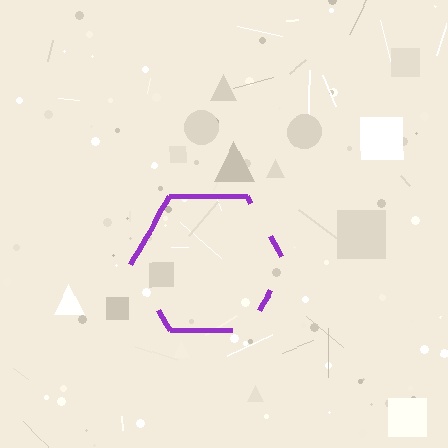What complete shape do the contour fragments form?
The contour fragments form a hexagon.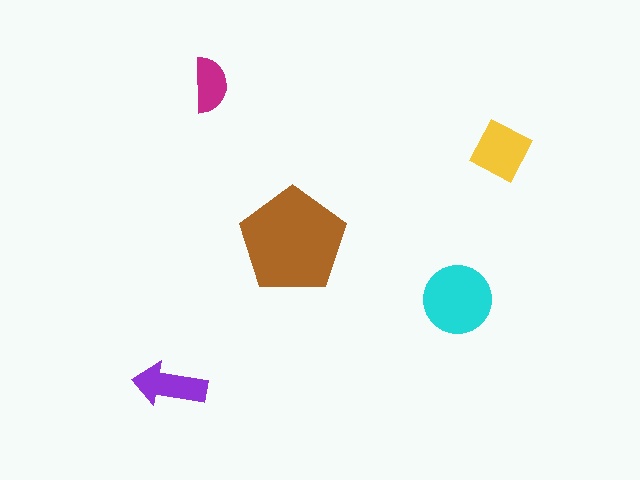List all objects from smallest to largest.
The magenta semicircle, the purple arrow, the yellow diamond, the cyan circle, the brown pentagon.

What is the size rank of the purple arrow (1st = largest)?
4th.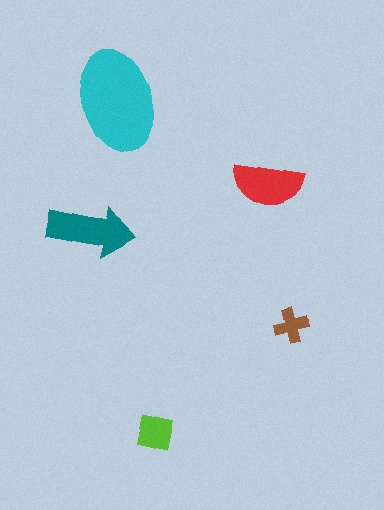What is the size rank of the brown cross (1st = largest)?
5th.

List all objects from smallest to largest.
The brown cross, the lime square, the red semicircle, the teal arrow, the cyan ellipse.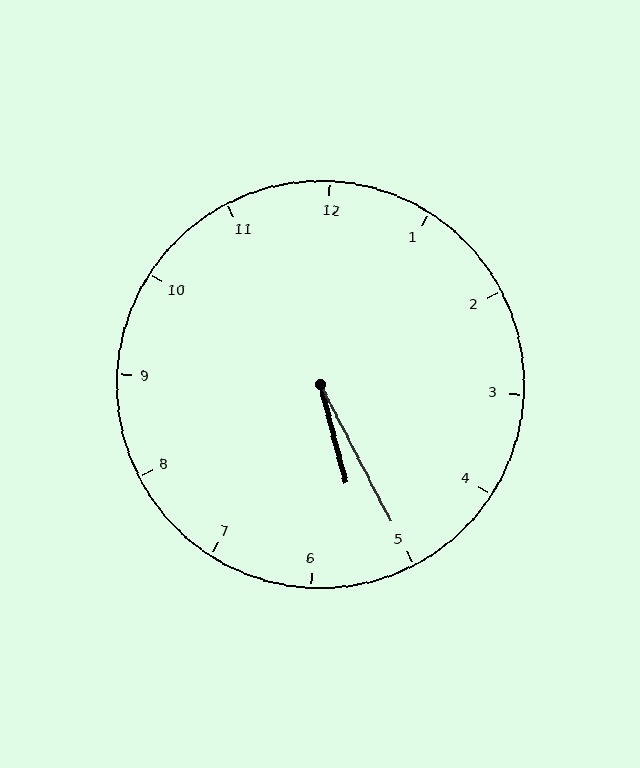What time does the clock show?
5:25.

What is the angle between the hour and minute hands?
Approximately 12 degrees.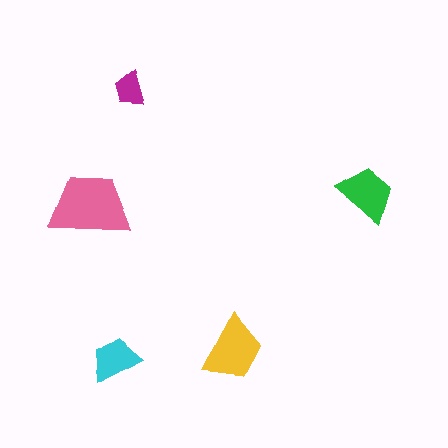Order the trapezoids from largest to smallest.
the pink one, the yellow one, the green one, the cyan one, the magenta one.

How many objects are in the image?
There are 5 objects in the image.